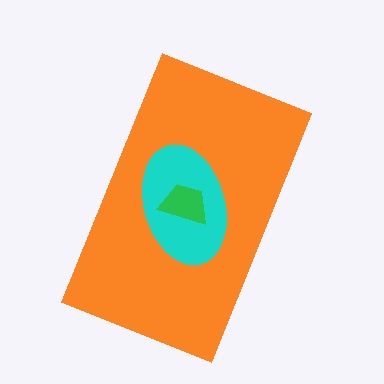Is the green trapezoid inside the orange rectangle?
Yes.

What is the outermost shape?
The orange rectangle.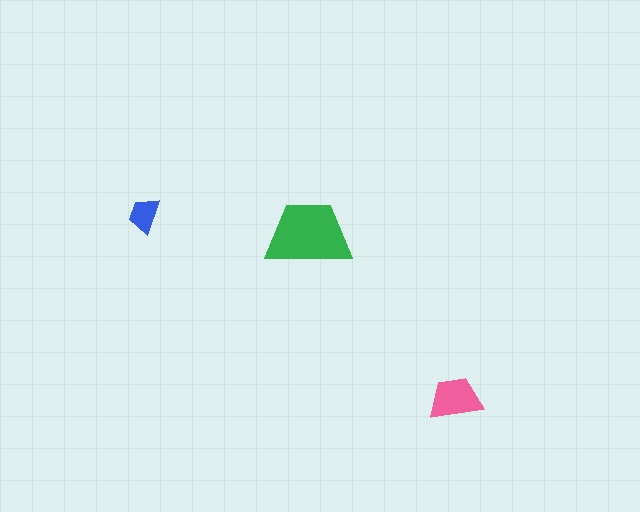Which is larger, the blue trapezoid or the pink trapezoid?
The pink one.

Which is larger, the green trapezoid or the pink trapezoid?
The green one.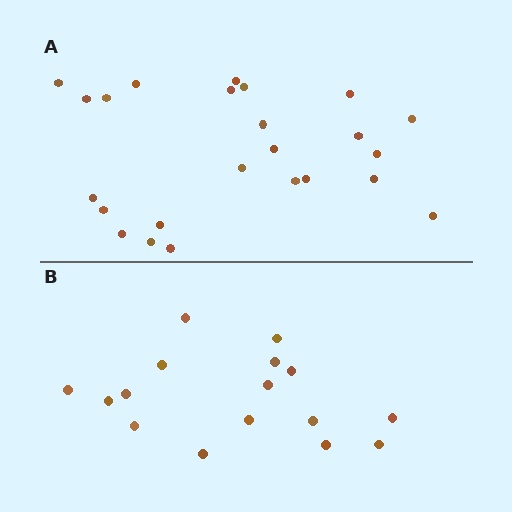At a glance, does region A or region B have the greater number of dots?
Region A (the top region) has more dots.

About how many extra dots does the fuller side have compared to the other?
Region A has roughly 8 or so more dots than region B.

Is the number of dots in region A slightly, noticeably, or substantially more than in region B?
Region A has substantially more. The ratio is roughly 1.5 to 1.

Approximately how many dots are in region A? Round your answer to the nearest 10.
About 20 dots. (The exact count is 24, which rounds to 20.)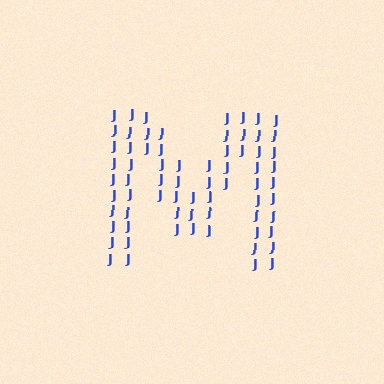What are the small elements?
The small elements are letter J's.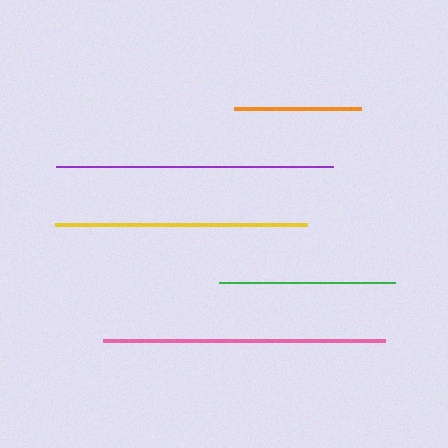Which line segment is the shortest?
The orange line is the shortest at approximately 126 pixels.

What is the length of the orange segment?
The orange segment is approximately 126 pixels long.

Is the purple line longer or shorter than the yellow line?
The purple line is longer than the yellow line.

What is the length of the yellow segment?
The yellow segment is approximately 253 pixels long.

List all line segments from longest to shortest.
From longest to shortest: pink, purple, yellow, green, orange.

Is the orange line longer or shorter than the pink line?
The pink line is longer than the orange line.